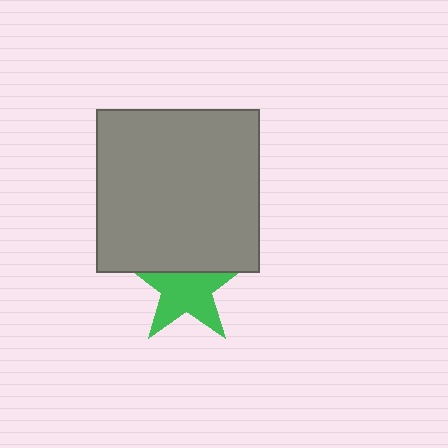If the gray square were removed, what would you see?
You would see the complete green star.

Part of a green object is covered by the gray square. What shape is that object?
It is a star.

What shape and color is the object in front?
The object in front is a gray square.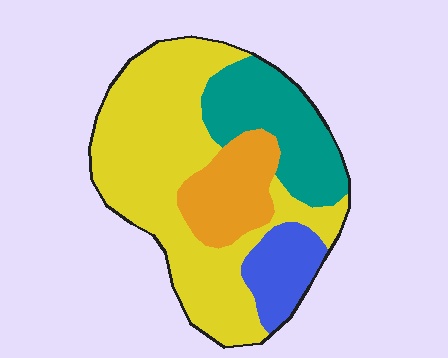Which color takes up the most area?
Yellow, at roughly 55%.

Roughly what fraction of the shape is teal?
Teal covers around 20% of the shape.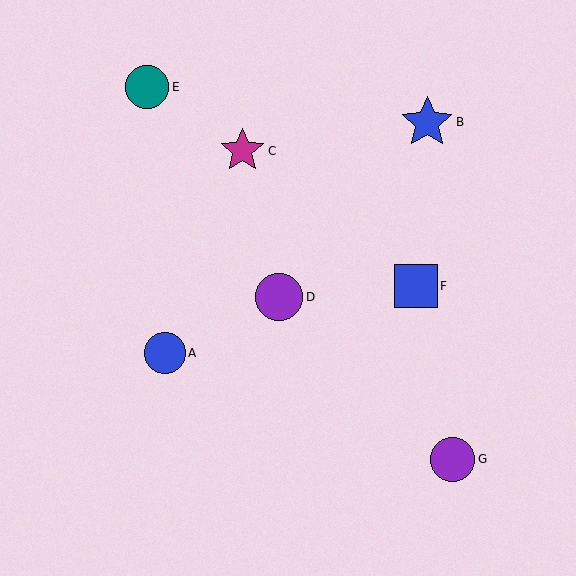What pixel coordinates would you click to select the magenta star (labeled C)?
Click at (242, 151) to select the magenta star C.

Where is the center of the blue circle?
The center of the blue circle is at (165, 353).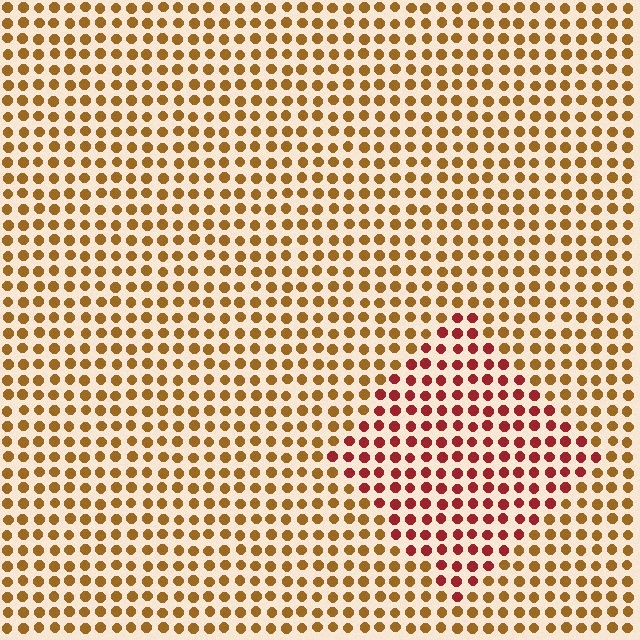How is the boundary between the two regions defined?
The boundary is defined purely by a slight shift in hue (about 40 degrees). Spacing, size, and orientation are identical on both sides.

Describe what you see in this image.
The image is filled with small brown elements in a uniform arrangement. A diamond-shaped region is visible where the elements are tinted to a slightly different hue, forming a subtle color boundary.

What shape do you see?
I see a diamond.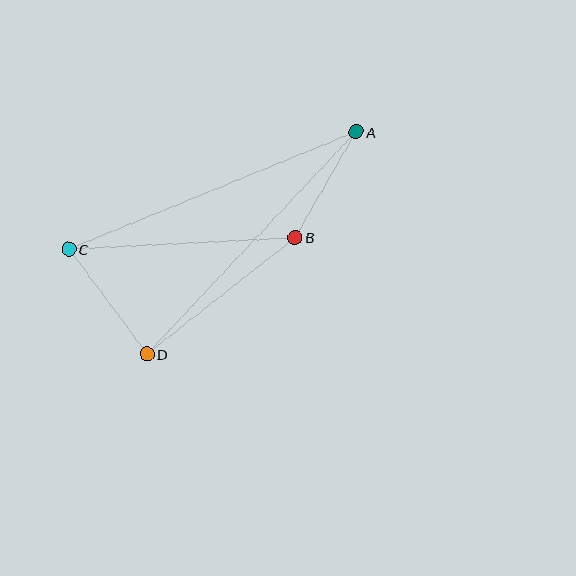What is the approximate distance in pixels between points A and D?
The distance between A and D is approximately 306 pixels.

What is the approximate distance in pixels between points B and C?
The distance between B and C is approximately 227 pixels.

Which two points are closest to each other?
Points A and B are closest to each other.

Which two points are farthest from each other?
Points A and C are farthest from each other.